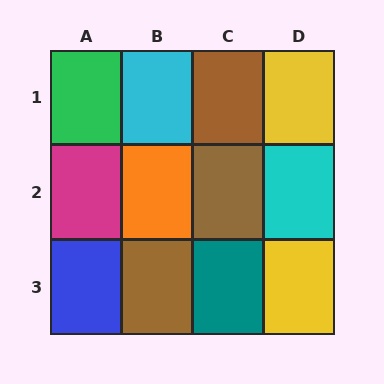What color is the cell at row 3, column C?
Teal.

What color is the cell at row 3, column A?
Blue.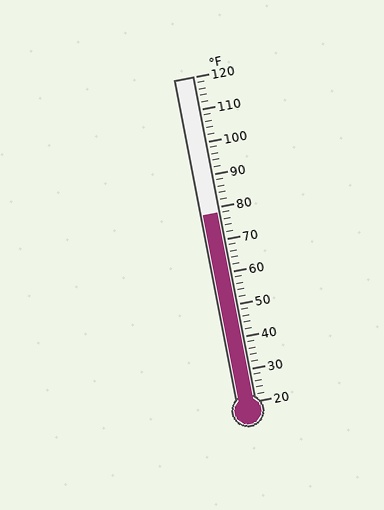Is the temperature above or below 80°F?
The temperature is below 80°F.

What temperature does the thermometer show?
The thermometer shows approximately 78°F.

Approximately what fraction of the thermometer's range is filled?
The thermometer is filled to approximately 60% of its range.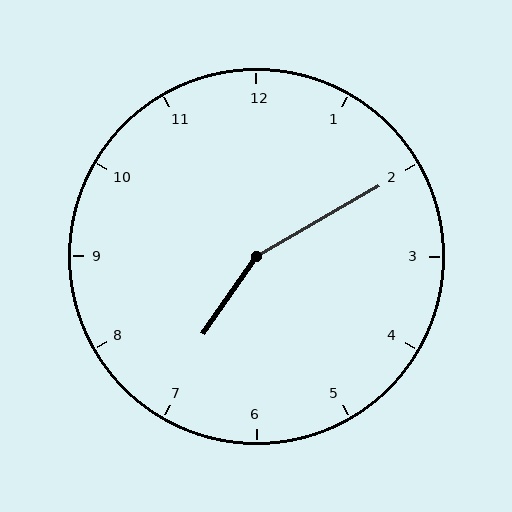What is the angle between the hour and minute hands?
Approximately 155 degrees.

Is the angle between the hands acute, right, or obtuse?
It is obtuse.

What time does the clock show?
7:10.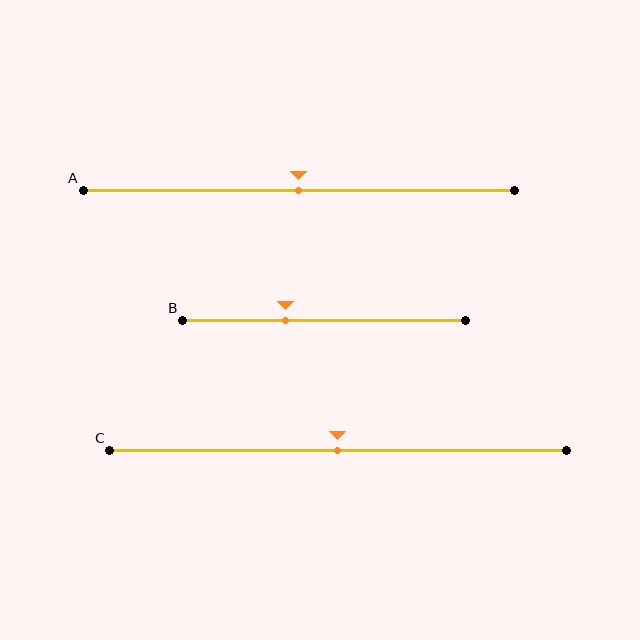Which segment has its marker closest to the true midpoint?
Segment A has its marker closest to the true midpoint.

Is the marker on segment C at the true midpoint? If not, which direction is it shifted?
Yes, the marker on segment C is at the true midpoint.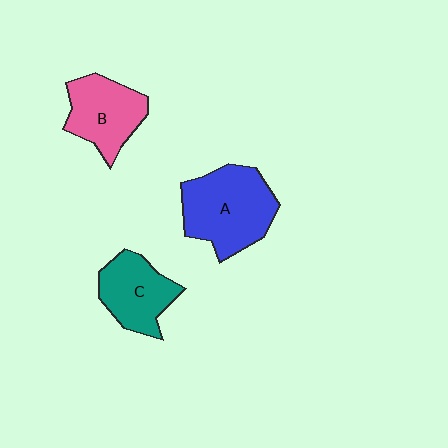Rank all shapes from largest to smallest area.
From largest to smallest: A (blue), B (pink), C (teal).